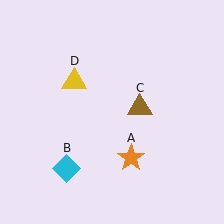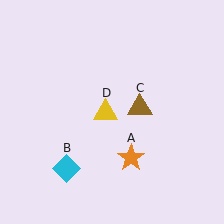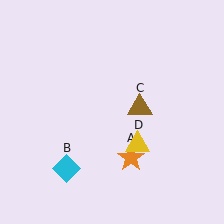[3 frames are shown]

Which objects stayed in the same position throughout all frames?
Orange star (object A) and cyan diamond (object B) and brown triangle (object C) remained stationary.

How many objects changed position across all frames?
1 object changed position: yellow triangle (object D).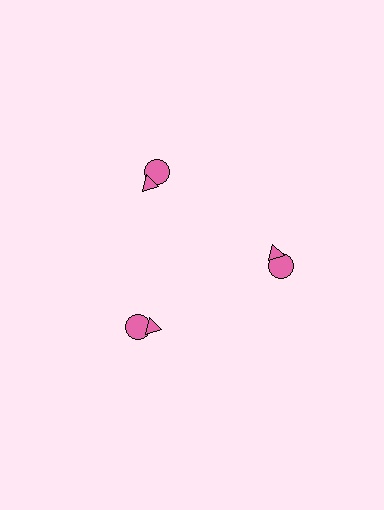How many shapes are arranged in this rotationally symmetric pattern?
There are 6 shapes, arranged in 3 groups of 2.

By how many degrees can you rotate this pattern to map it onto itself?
The pattern maps onto itself every 120 degrees of rotation.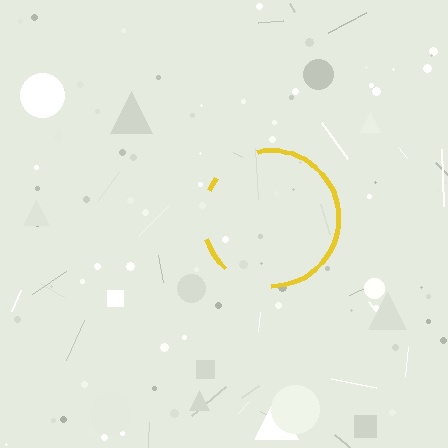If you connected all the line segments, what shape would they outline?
They would outline a circle.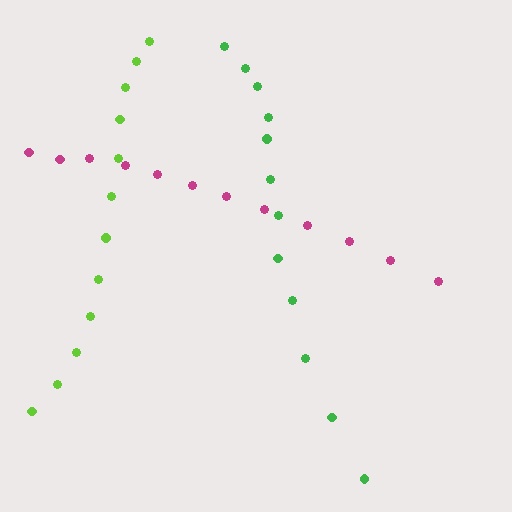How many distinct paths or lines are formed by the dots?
There are 3 distinct paths.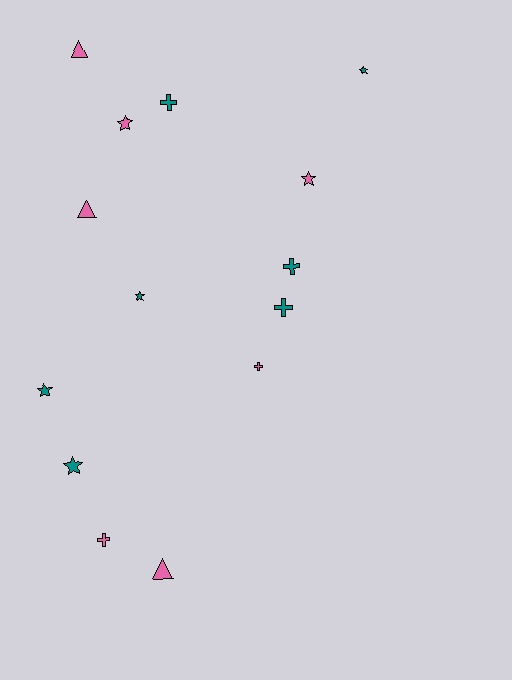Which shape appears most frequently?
Star, with 6 objects.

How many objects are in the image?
There are 14 objects.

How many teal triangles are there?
There are no teal triangles.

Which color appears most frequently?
Pink, with 7 objects.